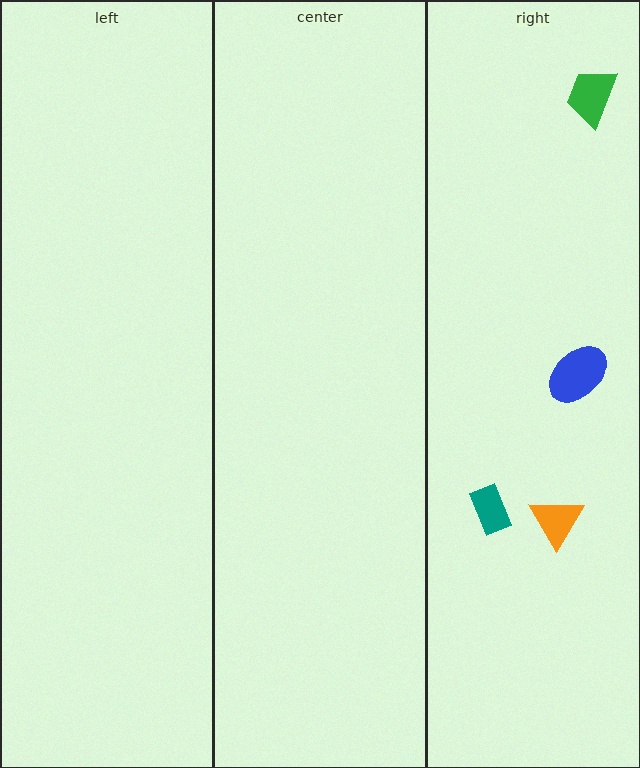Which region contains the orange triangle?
The right region.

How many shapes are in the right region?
4.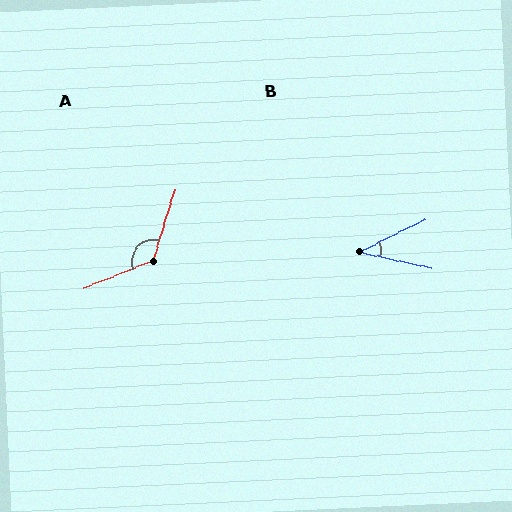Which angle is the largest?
A, at approximately 129 degrees.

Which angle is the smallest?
B, at approximately 39 degrees.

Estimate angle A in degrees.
Approximately 129 degrees.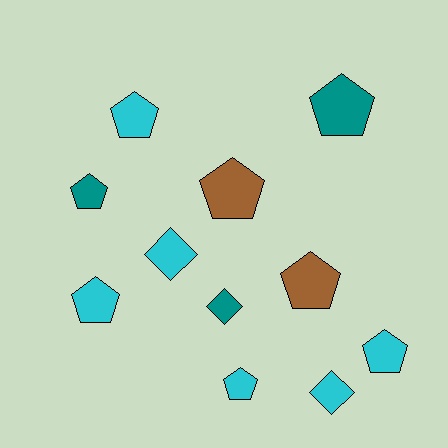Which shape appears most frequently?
Pentagon, with 8 objects.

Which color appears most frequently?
Cyan, with 6 objects.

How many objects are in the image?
There are 11 objects.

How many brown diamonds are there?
There are no brown diamonds.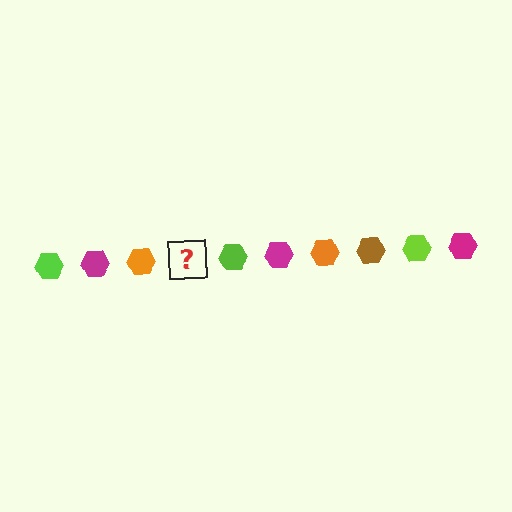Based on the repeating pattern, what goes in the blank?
The blank should be a brown hexagon.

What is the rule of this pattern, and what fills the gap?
The rule is that the pattern cycles through lime, magenta, orange, brown hexagons. The gap should be filled with a brown hexagon.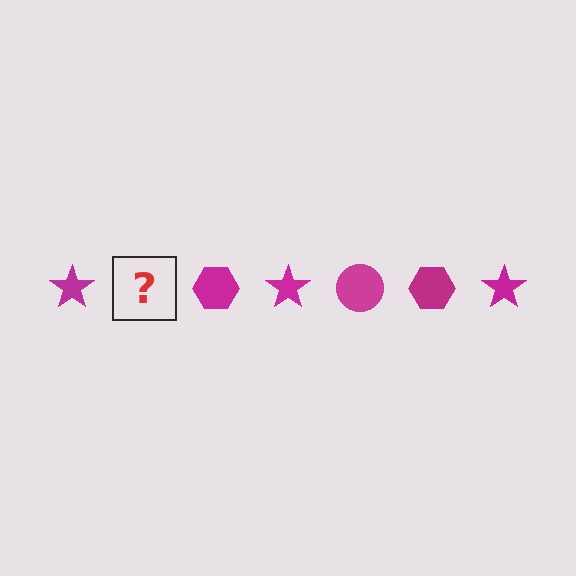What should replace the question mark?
The question mark should be replaced with a magenta circle.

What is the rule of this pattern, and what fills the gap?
The rule is that the pattern cycles through star, circle, hexagon shapes in magenta. The gap should be filled with a magenta circle.